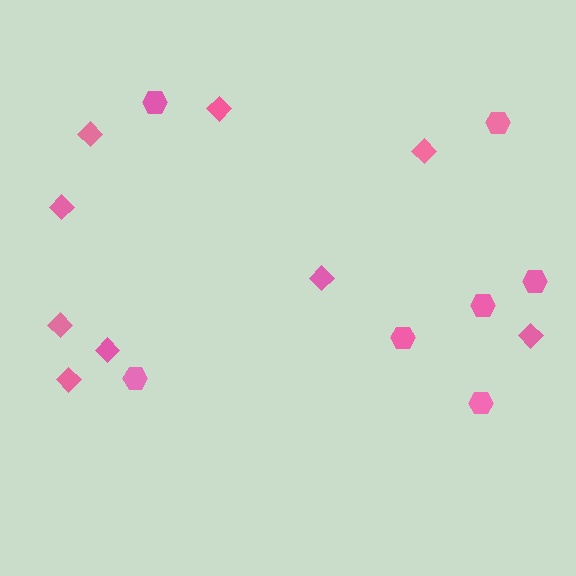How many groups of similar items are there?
There are 2 groups: one group of hexagons (7) and one group of diamonds (9).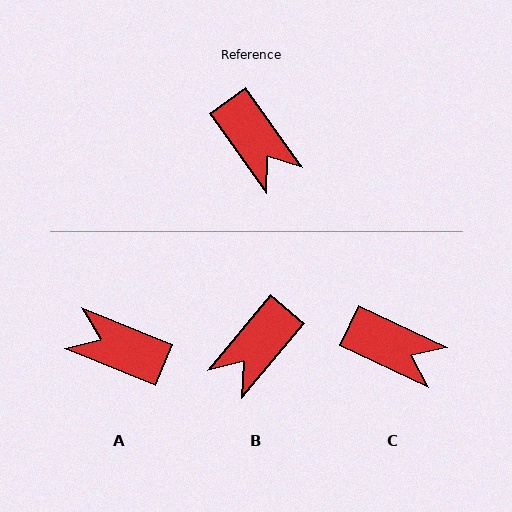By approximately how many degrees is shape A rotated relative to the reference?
Approximately 148 degrees clockwise.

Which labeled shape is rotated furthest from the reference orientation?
A, about 148 degrees away.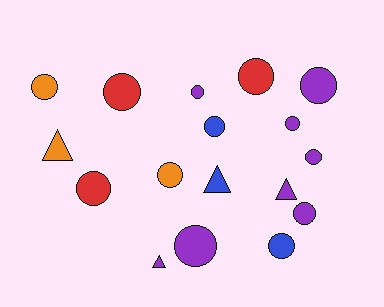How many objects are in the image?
There are 17 objects.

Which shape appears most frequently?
Circle, with 13 objects.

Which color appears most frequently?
Purple, with 8 objects.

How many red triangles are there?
There are no red triangles.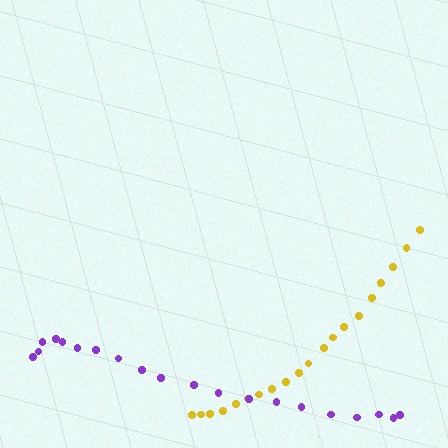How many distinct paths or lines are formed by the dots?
There are 2 distinct paths.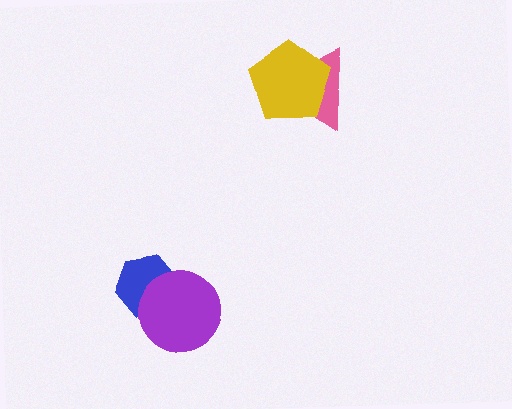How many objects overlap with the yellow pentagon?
1 object overlaps with the yellow pentagon.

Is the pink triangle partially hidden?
Yes, it is partially covered by another shape.